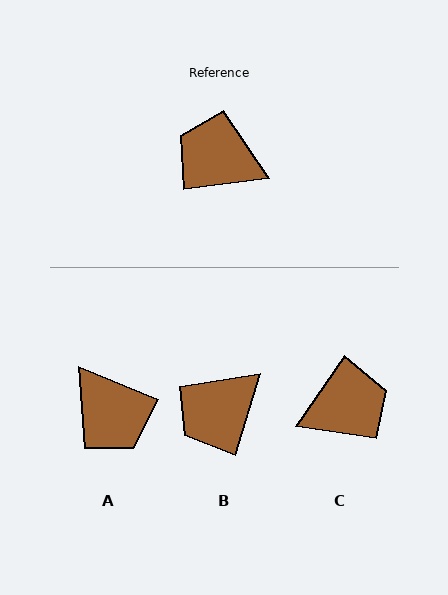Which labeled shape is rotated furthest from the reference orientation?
A, about 150 degrees away.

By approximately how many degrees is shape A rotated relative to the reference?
Approximately 150 degrees counter-clockwise.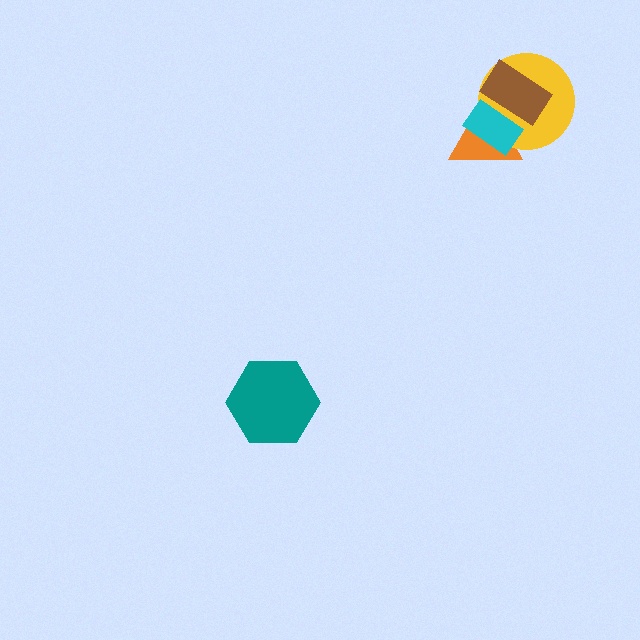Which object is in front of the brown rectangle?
The cyan rectangle is in front of the brown rectangle.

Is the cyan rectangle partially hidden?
No, no other shape covers it.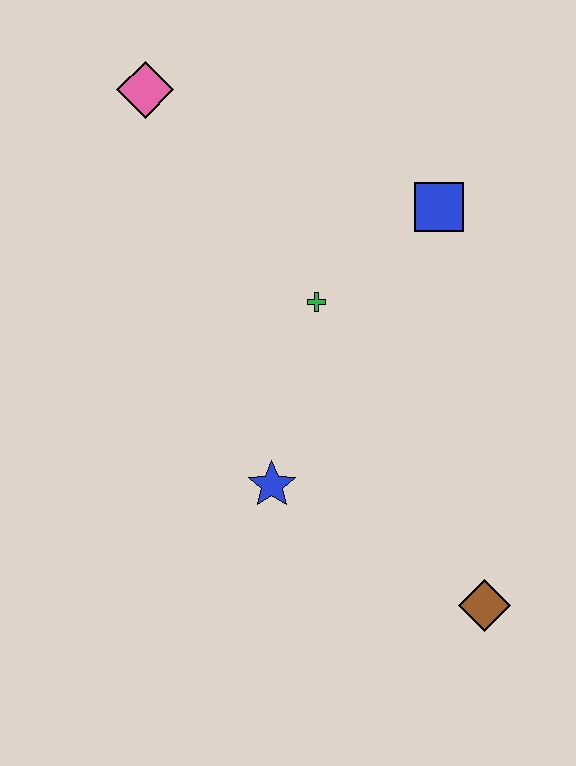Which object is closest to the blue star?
The green cross is closest to the blue star.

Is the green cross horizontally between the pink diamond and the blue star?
No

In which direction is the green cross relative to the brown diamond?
The green cross is above the brown diamond.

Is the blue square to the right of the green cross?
Yes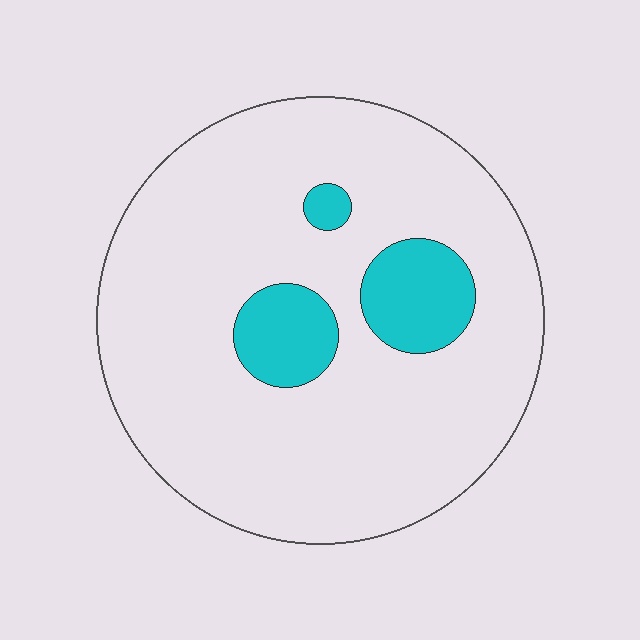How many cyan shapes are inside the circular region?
3.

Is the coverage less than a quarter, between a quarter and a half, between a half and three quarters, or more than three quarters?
Less than a quarter.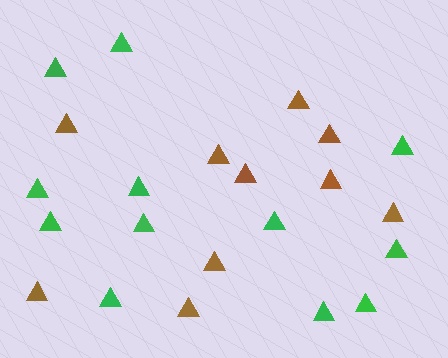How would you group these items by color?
There are 2 groups: one group of brown triangles (10) and one group of green triangles (12).